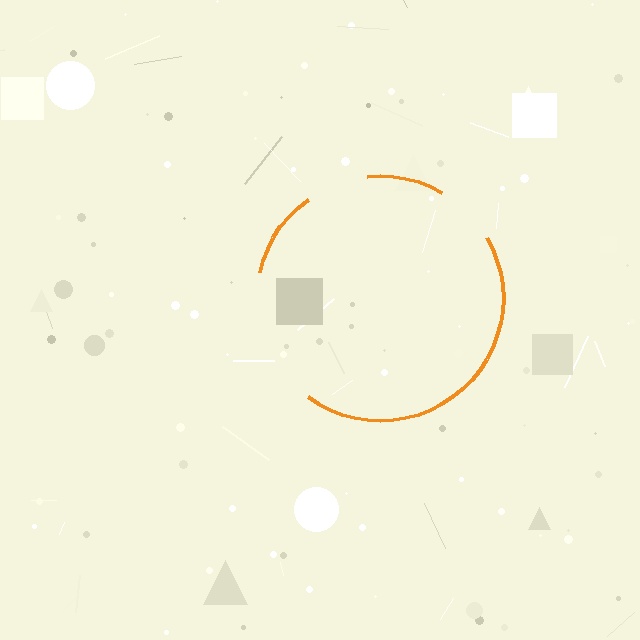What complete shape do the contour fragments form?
The contour fragments form a circle.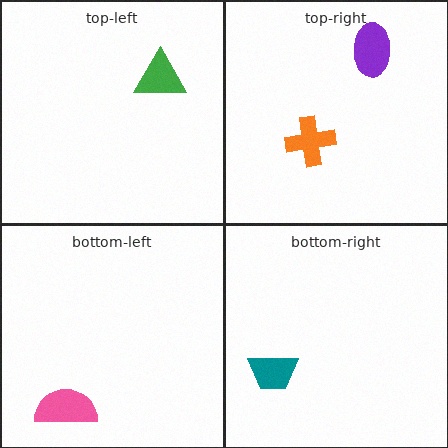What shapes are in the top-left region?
The green triangle.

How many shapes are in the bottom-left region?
1.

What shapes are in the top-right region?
The purple ellipse, the orange cross.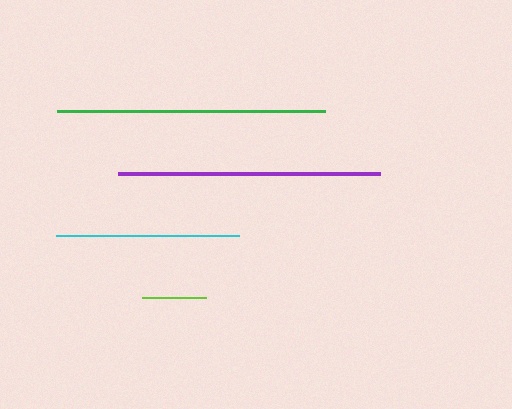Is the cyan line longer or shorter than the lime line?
The cyan line is longer than the lime line.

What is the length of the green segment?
The green segment is approximately 268 pixels long.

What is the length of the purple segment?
The purple segment is approximately 263 pixels long.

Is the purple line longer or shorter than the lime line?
The purple line is longer than the lime line.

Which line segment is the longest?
The green line is the longest at approximately 268 pixels.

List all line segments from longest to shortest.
From longest to shortest: green, purple, cyan, lime.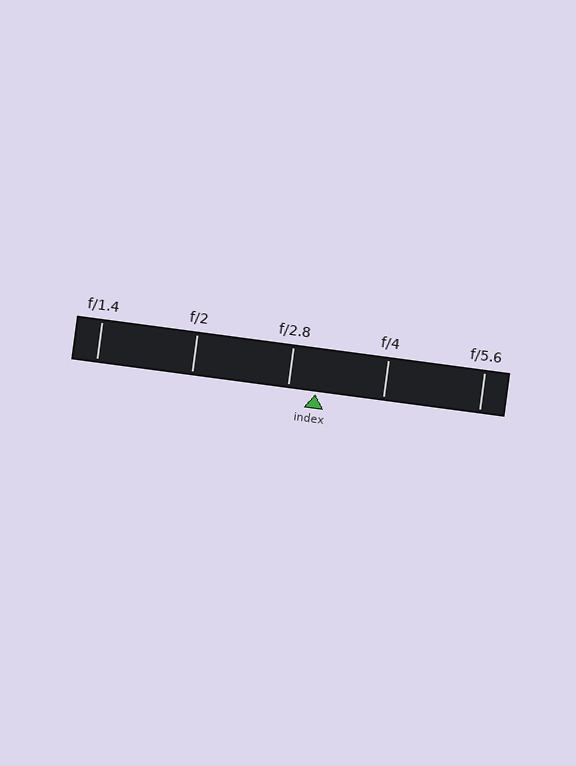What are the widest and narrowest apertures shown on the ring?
The widest aperture shown is f/1.4 and the narrowest is f/5.6.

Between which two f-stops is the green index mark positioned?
The index mark is between f/2.8 and f/4.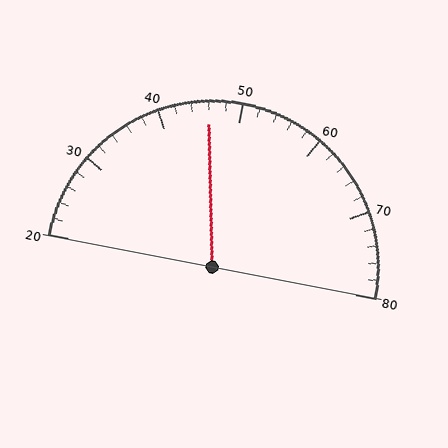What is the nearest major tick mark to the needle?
The nearest major tick mark is 50.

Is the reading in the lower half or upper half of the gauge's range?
The reading is in the lower half of the range (20 to 80).